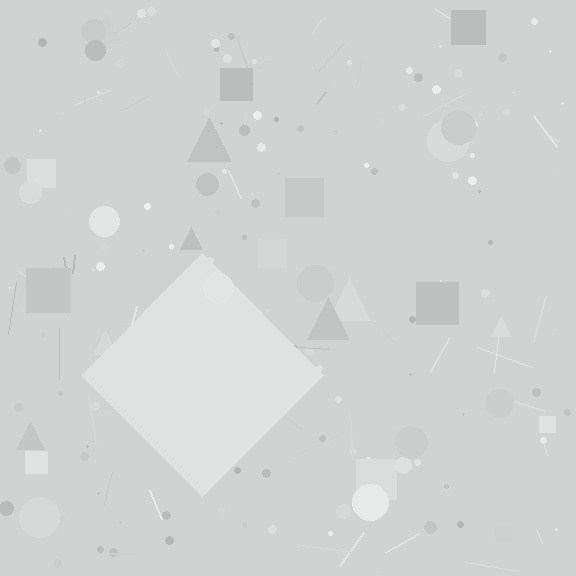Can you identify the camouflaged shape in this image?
The camouflaged shape is a diamond.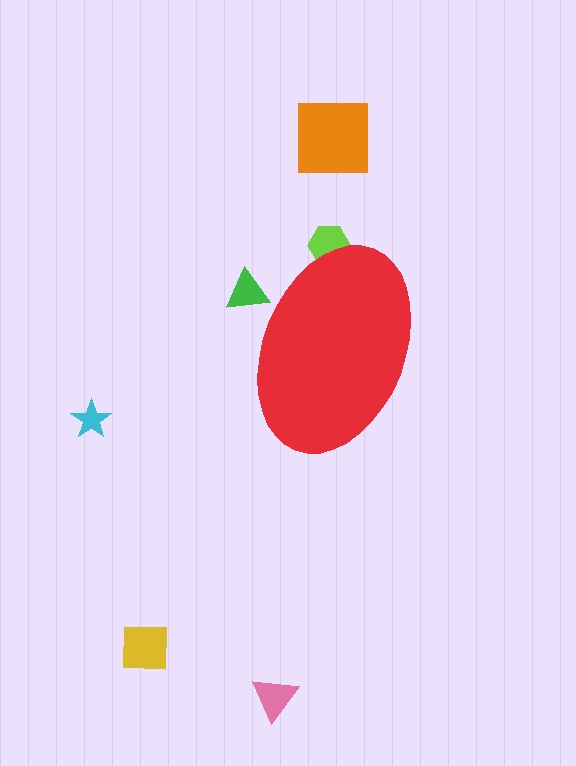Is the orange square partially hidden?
No, the orange square is fully visible.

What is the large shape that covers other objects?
A red ellipse.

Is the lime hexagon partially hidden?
Yes, the lime hexagon is partially hidden behind the red ellipse.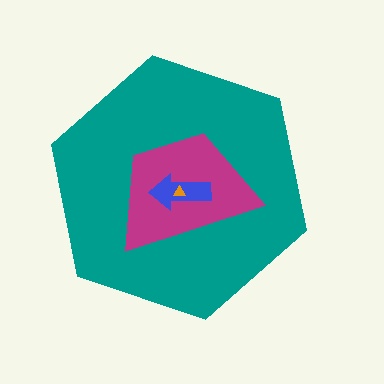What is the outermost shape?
The teal hexagon.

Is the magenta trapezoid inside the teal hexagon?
Yes.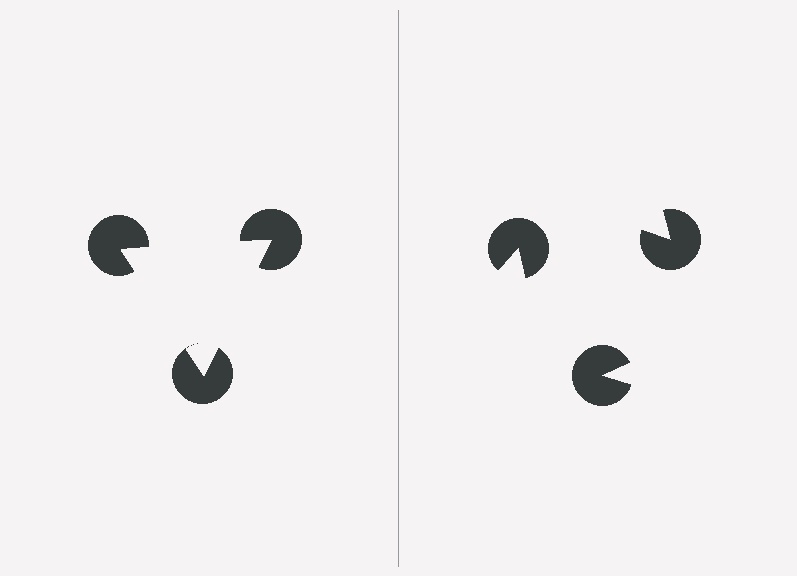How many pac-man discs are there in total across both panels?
6 — 3 on each side.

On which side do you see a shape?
An illusory triangle appears on the left side. On the right side the wedge cuts are rotated, so no coherent shape forms.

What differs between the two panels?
The pac-man discs are positioned identically on both sides; only the wedge orientations differ. On the left they align to a triangle; on the right they are misaligned.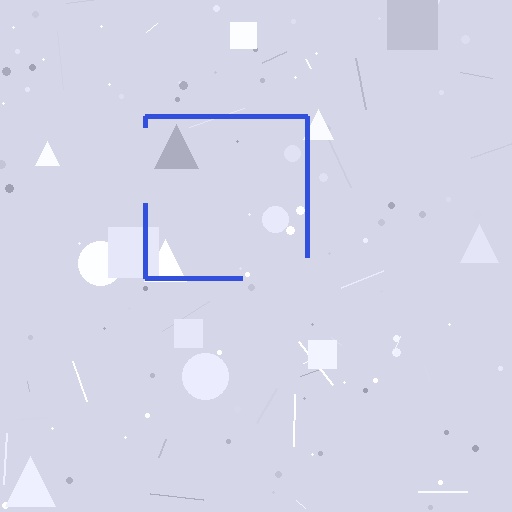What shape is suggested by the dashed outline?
The dashed outline suggests a square.